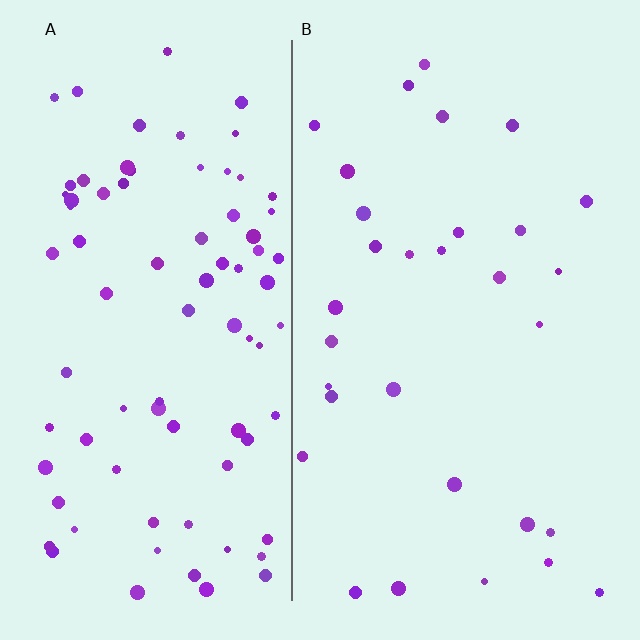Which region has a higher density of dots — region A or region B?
A (the left).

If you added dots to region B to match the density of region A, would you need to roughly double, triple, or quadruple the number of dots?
Approximately triple.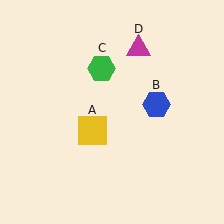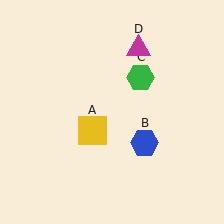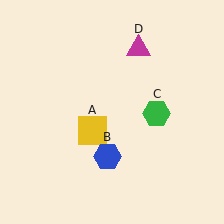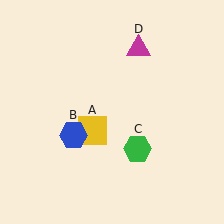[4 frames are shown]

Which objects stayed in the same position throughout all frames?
Yellow square (object A) and magenta triangle (object D) remained stationary.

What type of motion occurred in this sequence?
The blue hexagon (object B), green hexagon (object C) rotated clockwise around the center of the scene.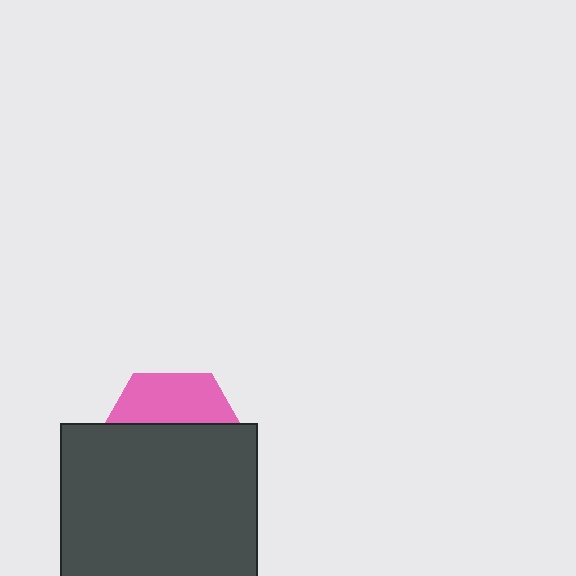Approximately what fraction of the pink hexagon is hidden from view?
Roughly 66% of the pink hexagon is hidden behind the dark gray square.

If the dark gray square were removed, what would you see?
You would see the complete pink hexagon.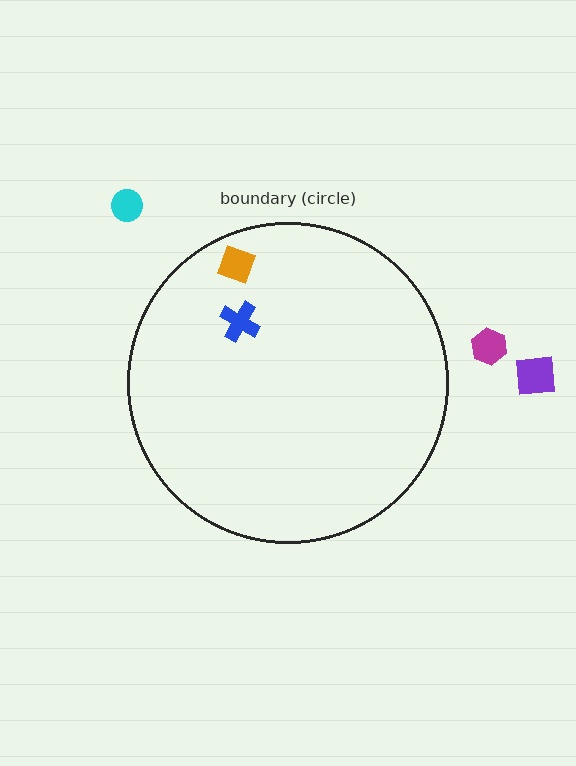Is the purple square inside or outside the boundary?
Outside.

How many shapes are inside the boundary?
2 inside, 3 outside.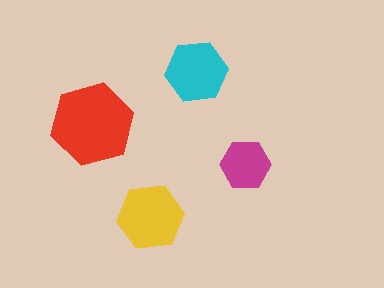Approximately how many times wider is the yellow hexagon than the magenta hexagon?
About 1.5 times wider.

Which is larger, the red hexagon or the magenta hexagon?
The red one.